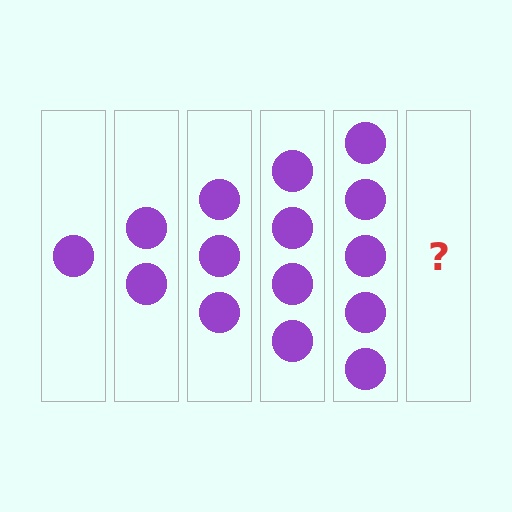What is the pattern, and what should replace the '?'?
The pattern is that each step adds one more circle. The '?' should be 6 circles.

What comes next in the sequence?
The next element should be 6 circles.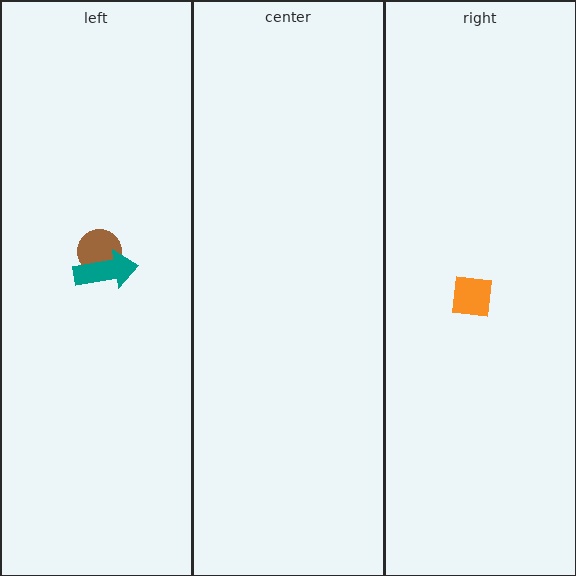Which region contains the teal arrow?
The left region.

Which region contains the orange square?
The right region.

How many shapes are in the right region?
1.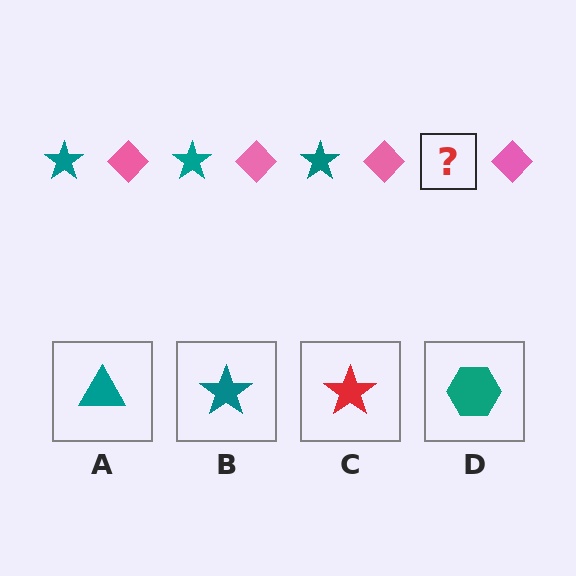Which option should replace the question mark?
Option B.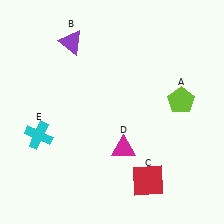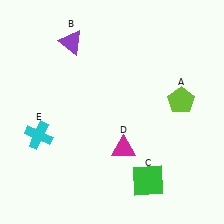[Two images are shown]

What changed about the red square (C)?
In Image 1, C is red. In Image 2, it changed to green.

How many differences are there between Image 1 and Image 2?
There is 1 difference between the two images.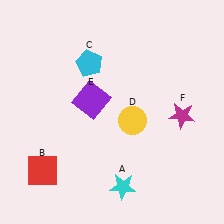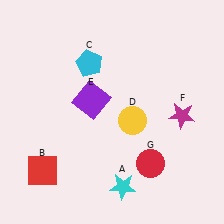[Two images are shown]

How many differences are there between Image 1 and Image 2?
There is 1 difference between the two images.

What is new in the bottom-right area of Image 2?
A red circle (G) was added in the bottom-right area of Image 2.